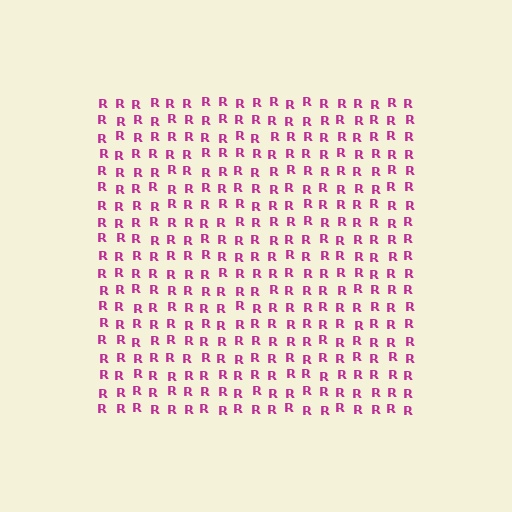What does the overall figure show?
The overall figure shows a square.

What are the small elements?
The small elements are letter R's.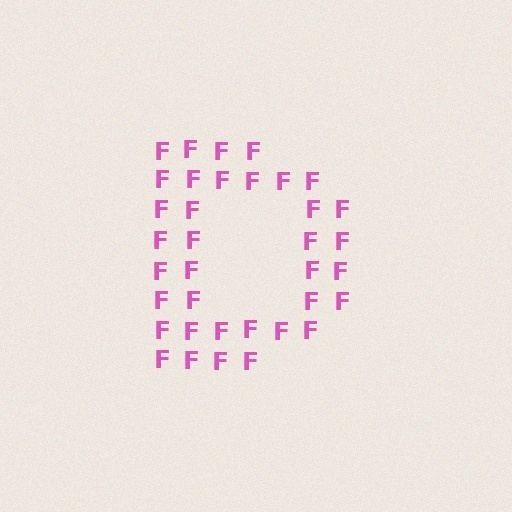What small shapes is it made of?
It is made of small letter F's.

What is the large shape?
The large shape is the letter D.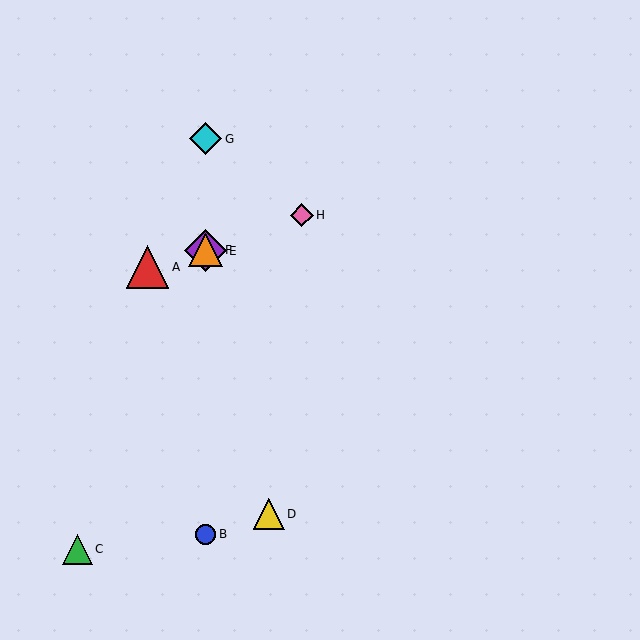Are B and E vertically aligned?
Yes, both are at x≈206.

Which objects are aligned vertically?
Objects B, E, F, G are aligned vertically.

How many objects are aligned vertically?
4 objects (B, E, F, G) are aligned vertically.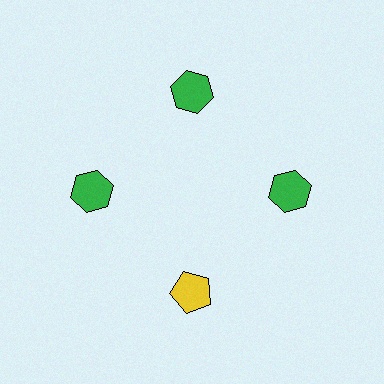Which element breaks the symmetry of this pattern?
The yellow pentagon at roughly the 6 o'clock position breaks the symmetry. All other shapes are green hexagons.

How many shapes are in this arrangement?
There are 4 shapes arranged in a ring pattern.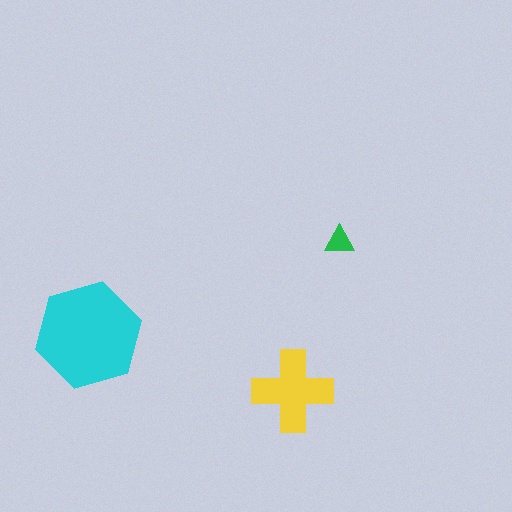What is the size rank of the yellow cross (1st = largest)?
2nd.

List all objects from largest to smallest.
The cyan hexagon, the yellow cross, the green triangle.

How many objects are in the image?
There are 3 objects in the image.